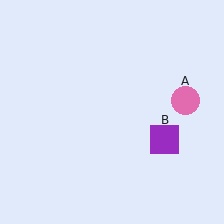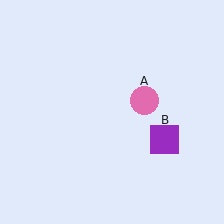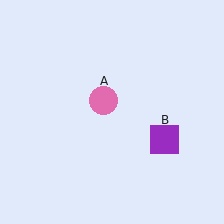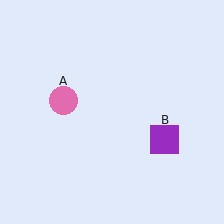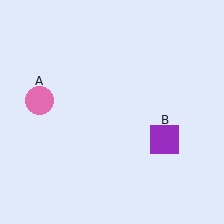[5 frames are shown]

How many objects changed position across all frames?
1 object changed position: pink circle (object A).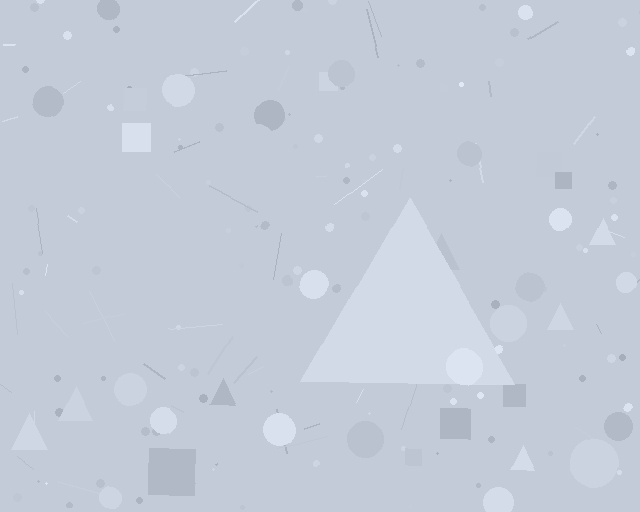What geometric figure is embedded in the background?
A triangle is embedded in the background.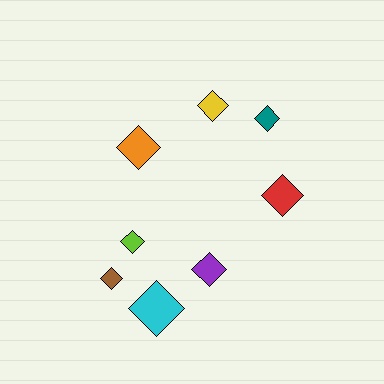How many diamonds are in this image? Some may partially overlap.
There are 8 diamonds.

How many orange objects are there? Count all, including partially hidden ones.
There is 1 orange object.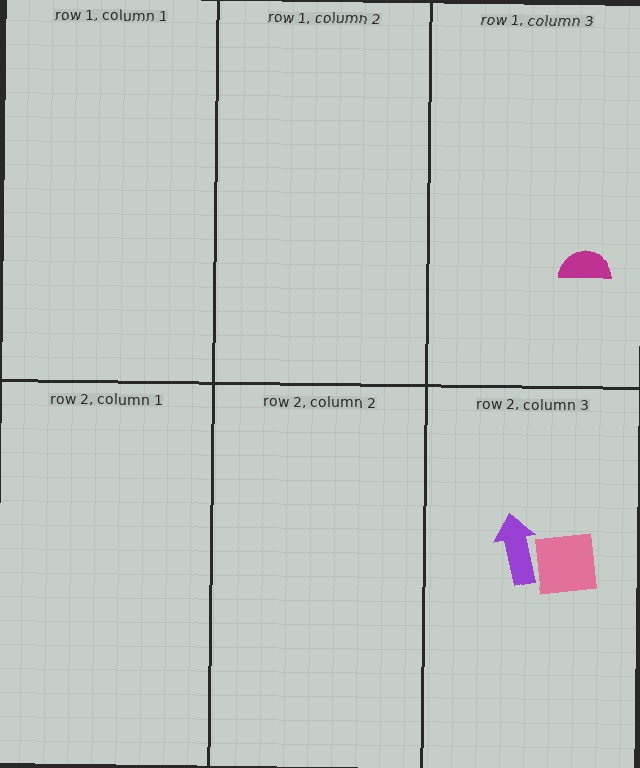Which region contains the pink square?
The row 2, column 3 region.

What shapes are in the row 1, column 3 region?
The magenta semicircle.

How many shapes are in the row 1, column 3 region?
1.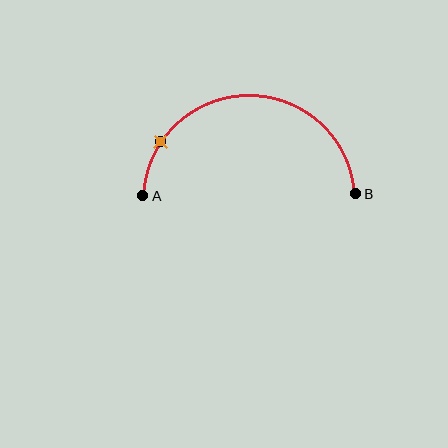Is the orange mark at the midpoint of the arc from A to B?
No. The orange mark lies on the arc but is closer to endpoint A. The arc midpoint would be at the point on the curve equidistant along the arc from both A and B.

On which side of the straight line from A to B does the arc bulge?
The arc bulges above the straight line connecting A and B.